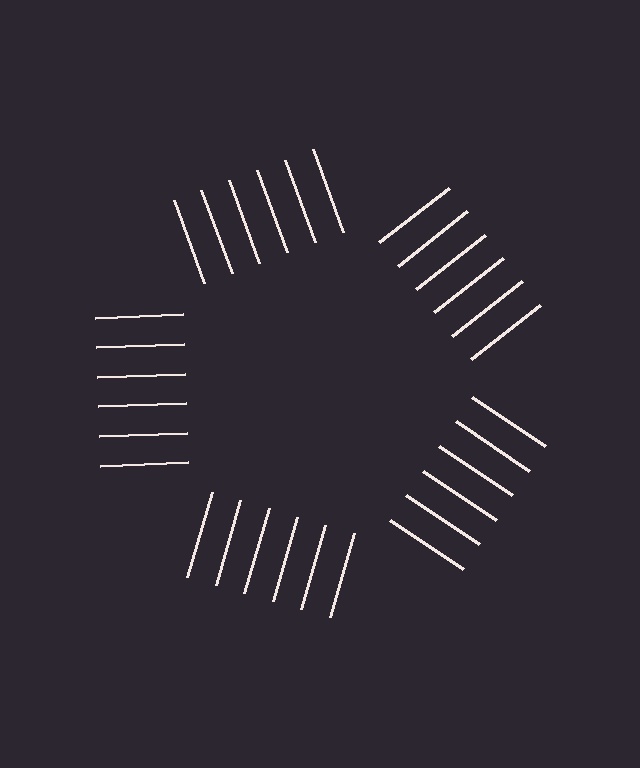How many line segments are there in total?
30 — 6 along each of the 5 edges.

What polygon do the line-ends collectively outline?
An illusory pentagon — the line segments terminate on its edges but no continuous stroke is drawn.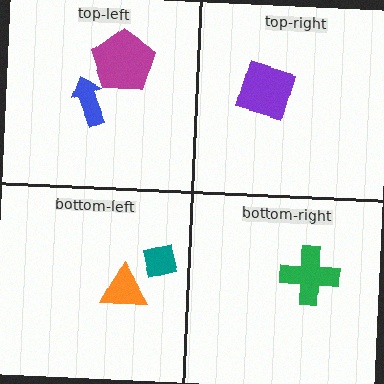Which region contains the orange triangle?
The bottom-left region.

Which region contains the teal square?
The bottom-left region.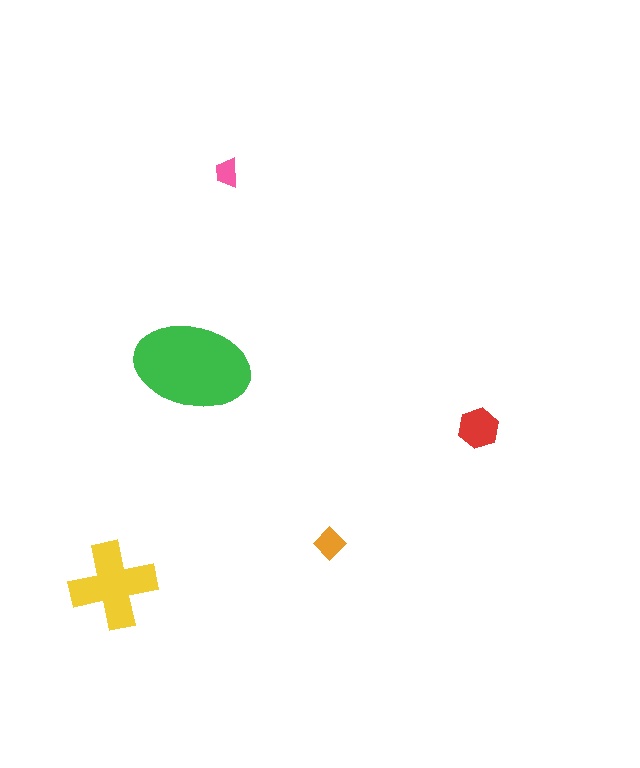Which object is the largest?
The green ellipse.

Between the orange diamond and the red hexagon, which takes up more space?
The red hexagon.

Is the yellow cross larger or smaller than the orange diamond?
Larger.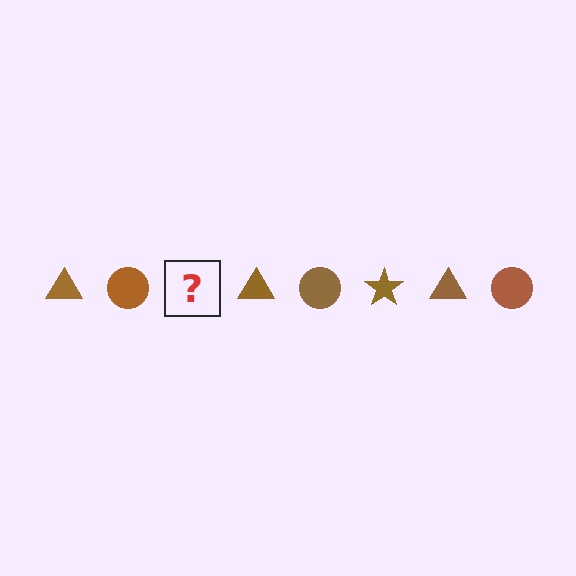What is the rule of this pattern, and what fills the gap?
The rule is that the pattern cycles through triangle, circle, star shapes in brown. The gap should be filled with a brown star.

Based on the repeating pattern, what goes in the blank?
The blank should be a brown star.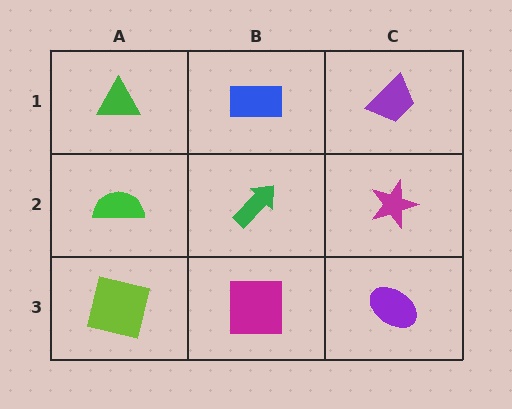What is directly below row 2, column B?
A magenta square.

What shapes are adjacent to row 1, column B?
A green arrow (row 2, column B), a green triangle (row 1, column A), a purple trapezoid (row 1, column C).